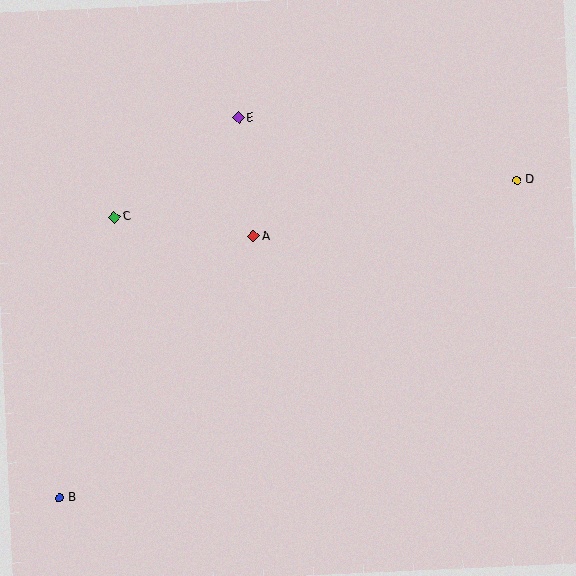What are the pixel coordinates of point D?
Point D is at (517, 180).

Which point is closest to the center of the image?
Point A at (254, 236) is closest to the center.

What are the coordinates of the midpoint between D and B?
The midpoint between D and B is at (288, 339).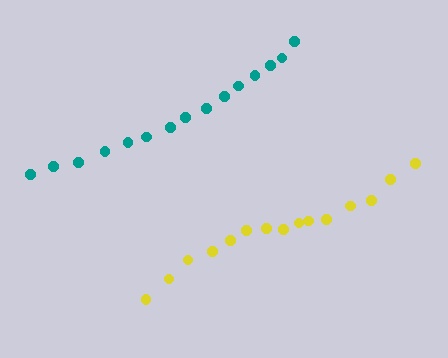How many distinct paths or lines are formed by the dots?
There are 2 distinct paths.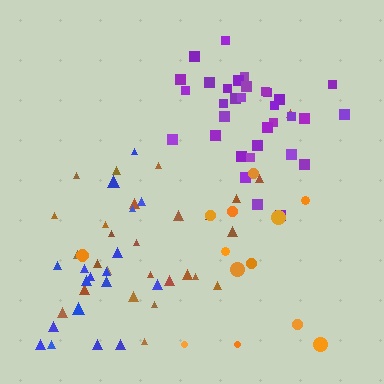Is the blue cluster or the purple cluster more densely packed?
Purple.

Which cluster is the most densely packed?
Purple.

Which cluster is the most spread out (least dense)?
Orange.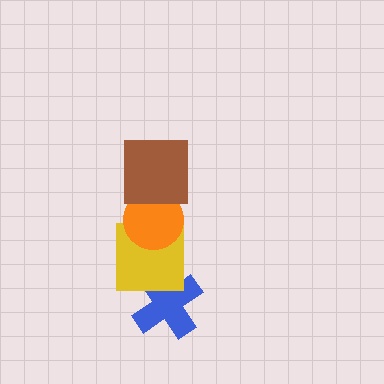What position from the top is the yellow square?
The yellow square is 3rd from the top.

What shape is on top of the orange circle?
The brown square is on top of the orange circle.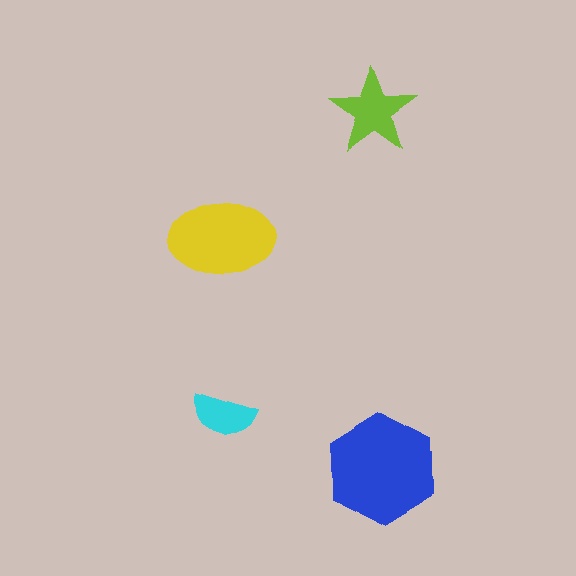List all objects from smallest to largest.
The cyan semicircle, the lime star, the yellow ellipse, the blue hexagon.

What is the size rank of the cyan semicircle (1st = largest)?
4th.